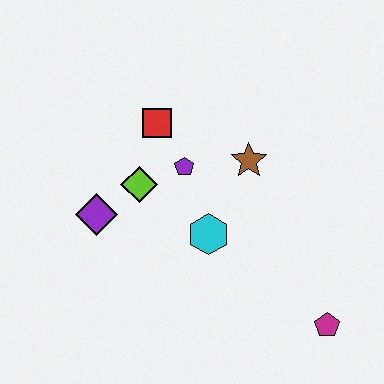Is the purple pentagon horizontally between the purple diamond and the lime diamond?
No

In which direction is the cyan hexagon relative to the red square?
The cyan hexagon is below the red square.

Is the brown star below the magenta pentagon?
No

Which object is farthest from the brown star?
The magenta pentagon is farthest from the brown star.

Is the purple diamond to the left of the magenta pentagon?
Yes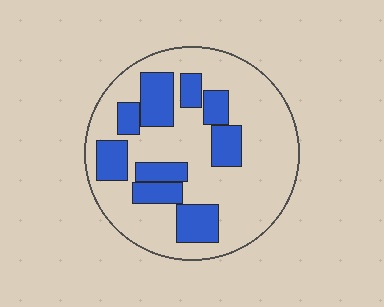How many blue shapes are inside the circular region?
9.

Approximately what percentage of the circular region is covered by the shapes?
Approximately 30%.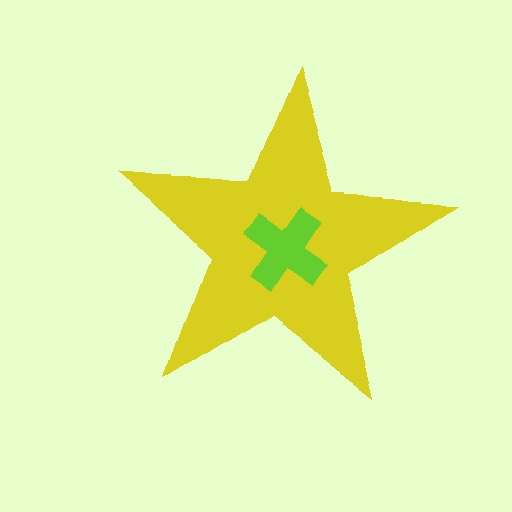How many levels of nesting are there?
2.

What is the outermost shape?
The yellow star.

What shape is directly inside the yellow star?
The lime cross.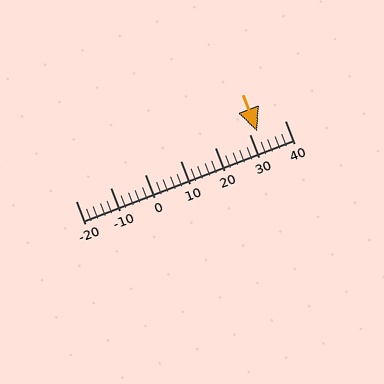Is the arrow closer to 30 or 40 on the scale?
The arrow is closer to 30.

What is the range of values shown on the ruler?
The ruler shows values from -20 to 40.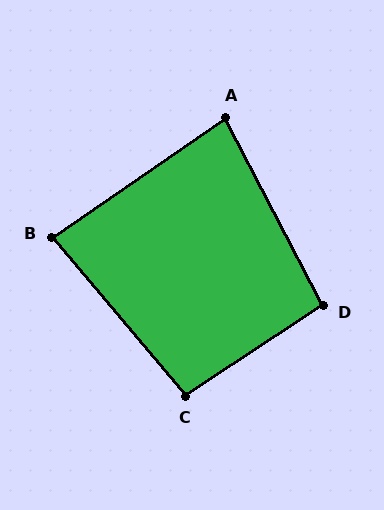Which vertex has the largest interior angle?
C, at approximately 97 degrees.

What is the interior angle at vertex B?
Approximately 84 degrees (acute).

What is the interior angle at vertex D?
Approximately 96 degrees (obtuse).